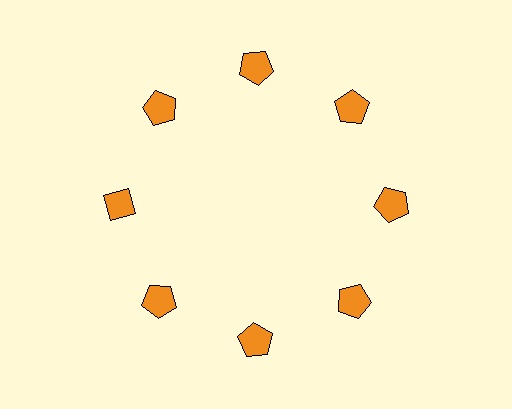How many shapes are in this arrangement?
There are 8 shapes arranged in a ring pattern.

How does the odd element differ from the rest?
It has a different shape: diamond instead of pentagon.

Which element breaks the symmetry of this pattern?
The orange diamond at roughly the 9 o'clock position breaks the symmetry. All other shapes are orange pentagons.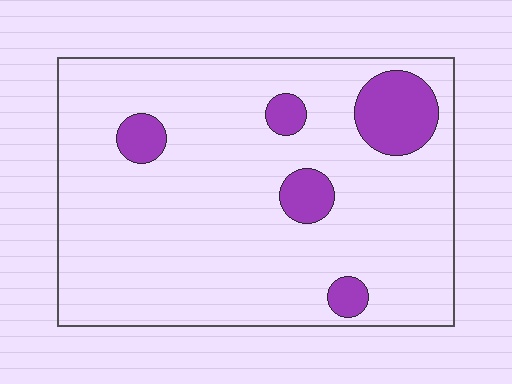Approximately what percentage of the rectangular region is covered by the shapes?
Approximately 10%.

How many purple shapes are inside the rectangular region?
5.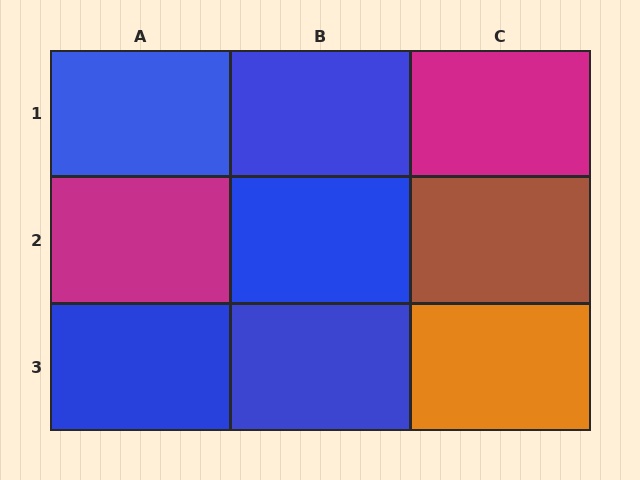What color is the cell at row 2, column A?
Magenta.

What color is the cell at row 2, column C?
Brown.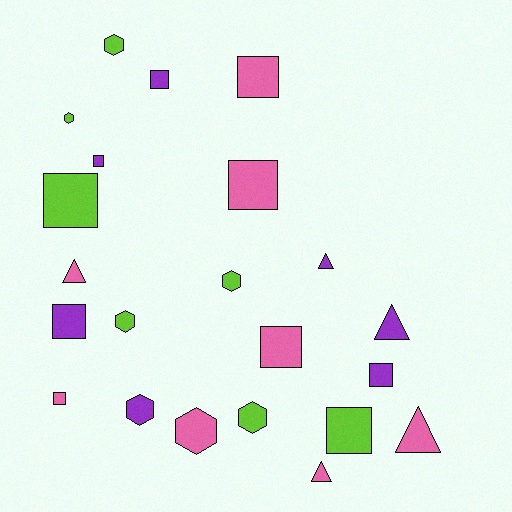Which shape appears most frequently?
Square, with 10 objects.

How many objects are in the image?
There are 22 objects.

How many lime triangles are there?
There are no lime triangles.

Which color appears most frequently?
Pink, with 8 objects.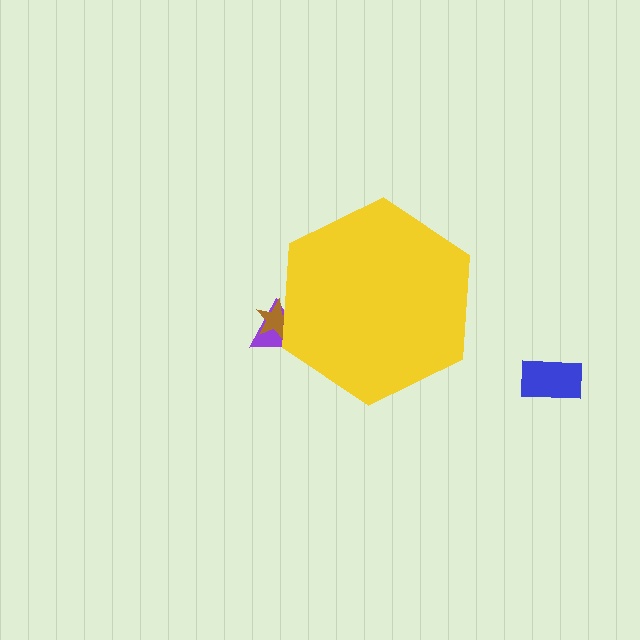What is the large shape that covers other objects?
A yellow hexagon.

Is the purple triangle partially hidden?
Yes, the purple triangle is partially hidden behind the yellow hexagon.